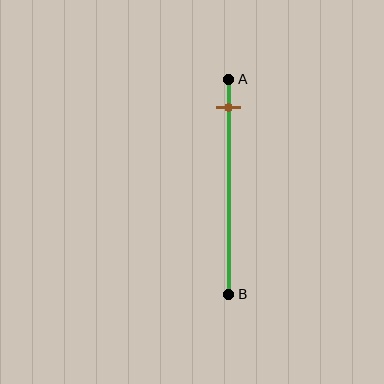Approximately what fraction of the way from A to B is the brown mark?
The brown mark is approximately 15% of the way from A to B.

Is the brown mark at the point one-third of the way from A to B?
No, the mark is at about 15% from A, not at the 33% one-third point.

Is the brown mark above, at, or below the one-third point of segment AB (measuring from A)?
The brown mark is above the one-third point of segment AB.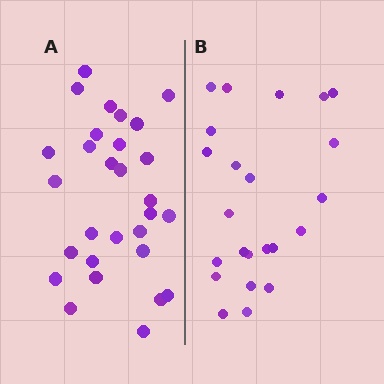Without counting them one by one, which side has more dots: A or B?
Region A (the left region) has more dots.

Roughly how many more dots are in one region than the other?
Region A has about 6 more dots than region B.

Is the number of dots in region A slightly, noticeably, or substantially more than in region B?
Region A has noticeably more, but not dramatically so. The ratio is roughly 1.3 to 1.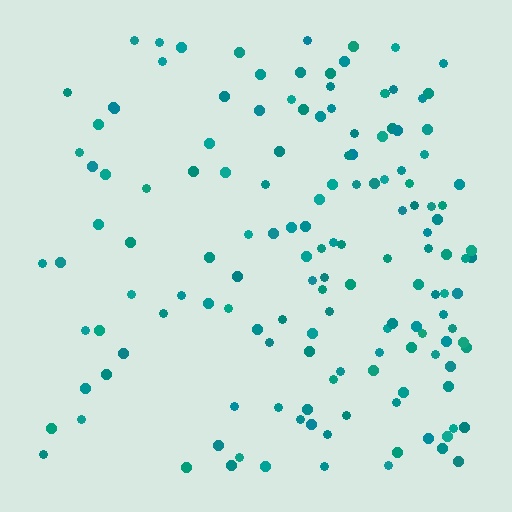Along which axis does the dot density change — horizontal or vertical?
Horizontal.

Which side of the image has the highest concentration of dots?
The right.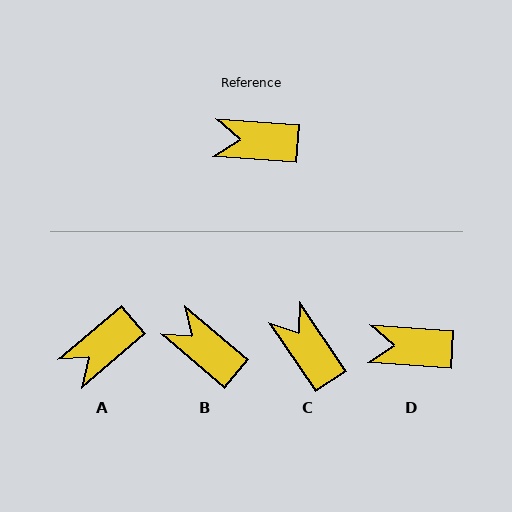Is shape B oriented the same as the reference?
No, it is off by about 37 degrees.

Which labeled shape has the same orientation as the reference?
D.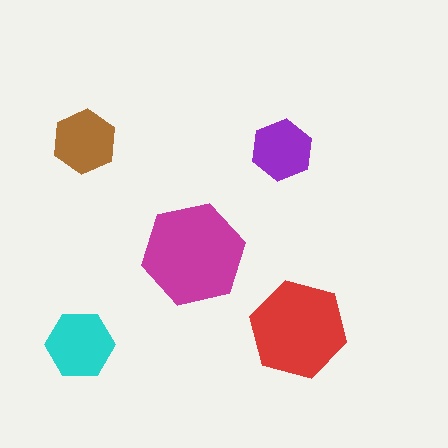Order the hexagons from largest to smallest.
the magenta one, the red one, the cyan one, the brown one, the purple one.